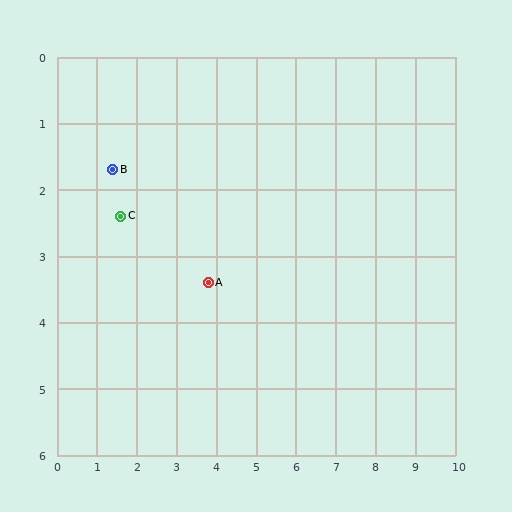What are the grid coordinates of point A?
Point A is at approximately (3.8, 3.4).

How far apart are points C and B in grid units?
Points C and B are about 0.7 grid units apart.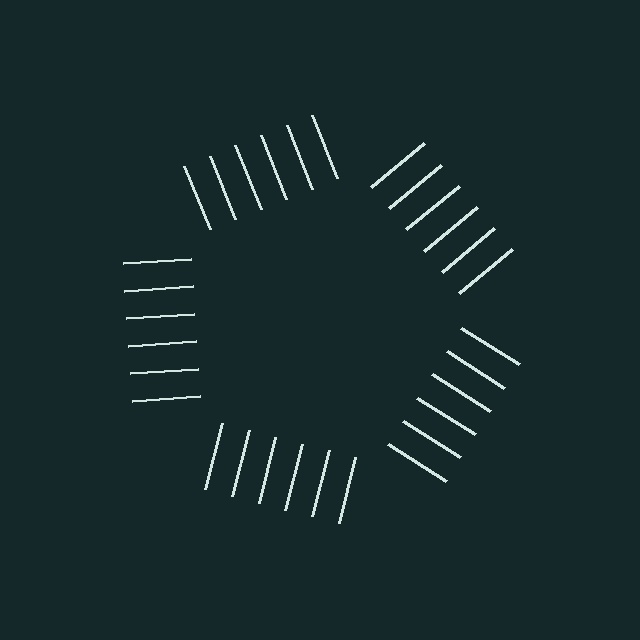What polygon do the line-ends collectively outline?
An illusory pentagon — the line segments terminate on its edges but no continuous stroke is drawn.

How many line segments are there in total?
30 — 6 along each of the 5 edges.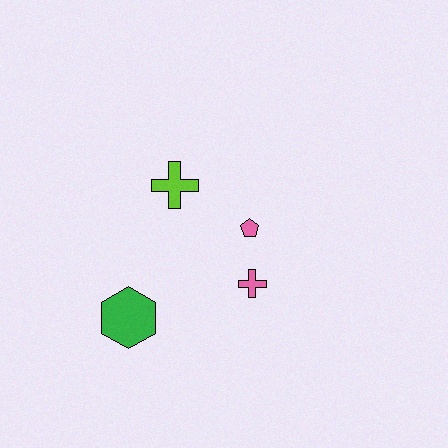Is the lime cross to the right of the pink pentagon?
No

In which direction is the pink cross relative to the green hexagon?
The pink cross is to the right of the green hexagon.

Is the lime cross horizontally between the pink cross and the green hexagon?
Yes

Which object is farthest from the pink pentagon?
The green hexagon is farthest from the pink pentagon.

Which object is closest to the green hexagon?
The pink cross is closest to the green hexagon.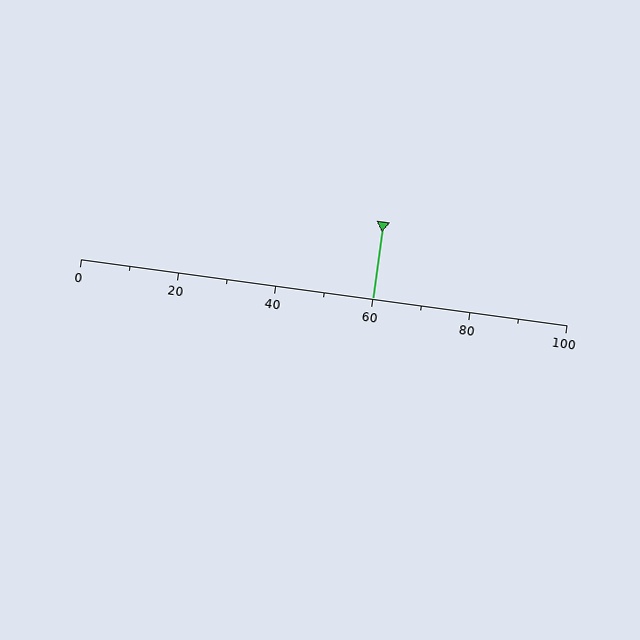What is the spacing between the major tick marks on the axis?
The major ticks are spaced 20 apart.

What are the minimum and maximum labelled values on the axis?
The axis runs from 0 to 100.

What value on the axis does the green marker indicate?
The marker indicates approximately 60.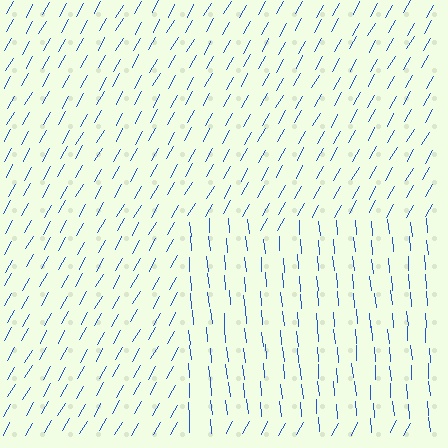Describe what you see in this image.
The image is filled with small blue line segments. A rectangle region in the image has lines oriented differently from the surrounding lines, creating a visible texture boundary.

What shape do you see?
I see a rectangle.